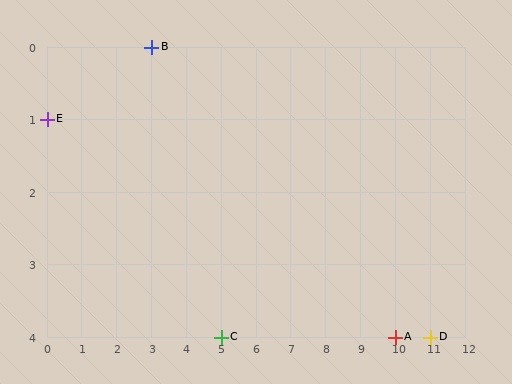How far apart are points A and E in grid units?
Points A and E are 10 columns and 3 rows apart (about 10.4 grid units diagonally).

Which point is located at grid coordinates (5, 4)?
Point C is at (5, 4).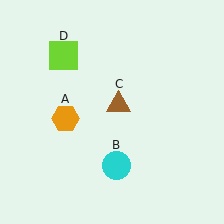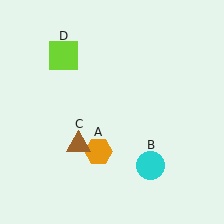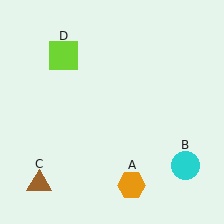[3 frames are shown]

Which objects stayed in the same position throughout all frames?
Lime square (object D) remained stationary.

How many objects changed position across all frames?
3 objects changed position: orange hexagon (object A), cyan circle (object B), brown triangle (object C).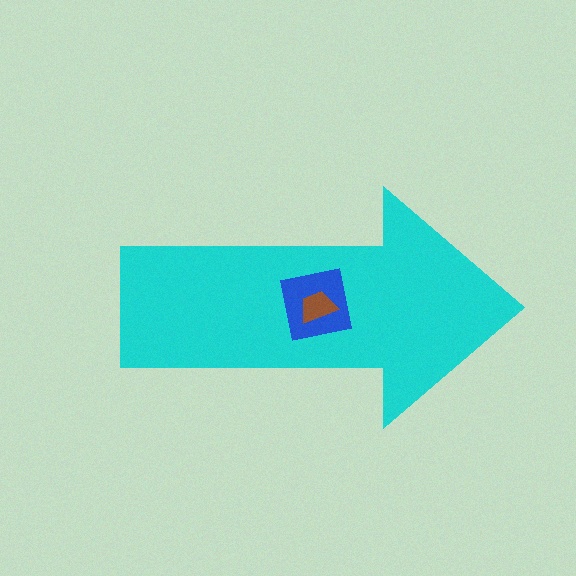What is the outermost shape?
The cyan arrow.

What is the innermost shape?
The brown trapezoid.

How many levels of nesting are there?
3.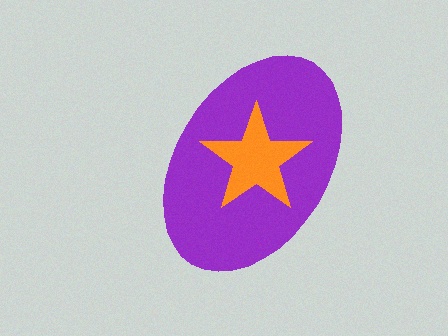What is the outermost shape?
The purple ellipse.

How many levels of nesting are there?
2.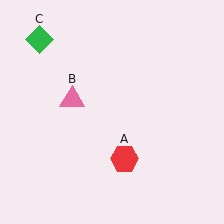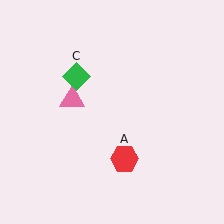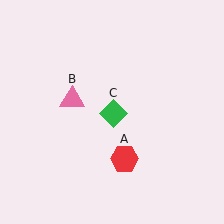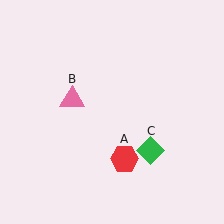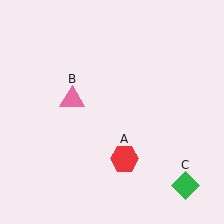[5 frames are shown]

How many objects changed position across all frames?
1 object changed position: green diamond (object C).